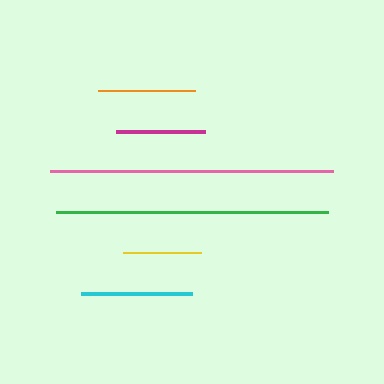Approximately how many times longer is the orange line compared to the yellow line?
The orange line is approximately 1.2 times the length of the yellow line.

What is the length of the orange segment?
The orange segment is approximately 97 pixels long.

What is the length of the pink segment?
The pink segment is approximately 284 pixels long.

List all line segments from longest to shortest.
From longest to shortest: pink, green, cyan, orange, magenta, yellow.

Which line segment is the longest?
The pink line is the longest at approximately 284 pixels.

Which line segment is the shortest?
The yellow line is the shortest at approximately 78 pixels.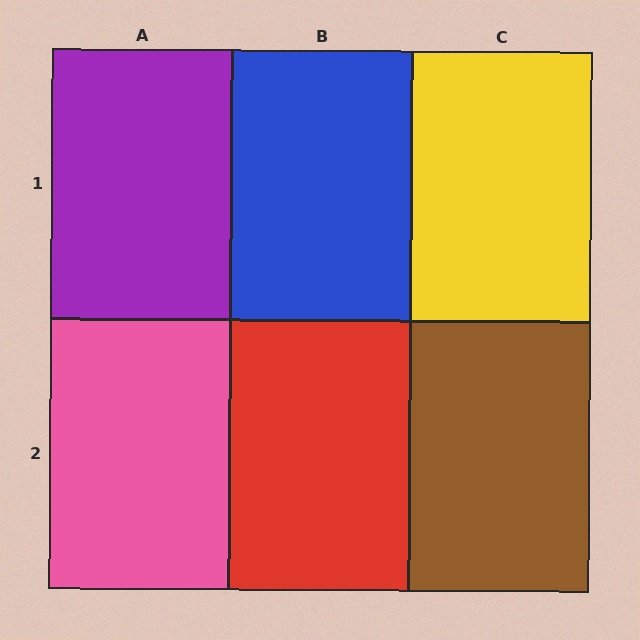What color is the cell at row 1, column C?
Yellow.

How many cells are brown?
1 cell is brown.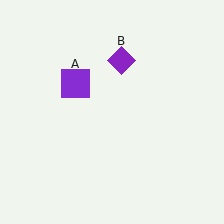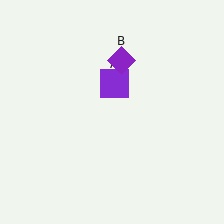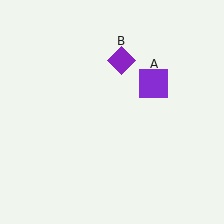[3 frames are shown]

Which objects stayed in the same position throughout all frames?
Purple diamond (object B) remained stationary.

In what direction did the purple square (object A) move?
The purple square (object A) moved right.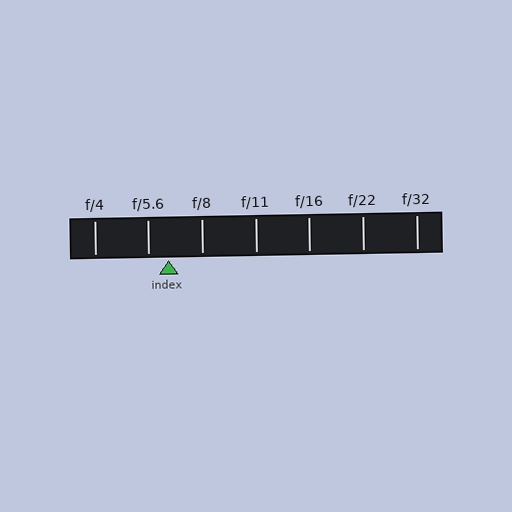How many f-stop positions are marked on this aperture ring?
There are 7 f-stop positions marked.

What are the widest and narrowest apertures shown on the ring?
The widest aperture shown is f/4 and the narrowest is f/32.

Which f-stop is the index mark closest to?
The index mark is closest to f/5.6.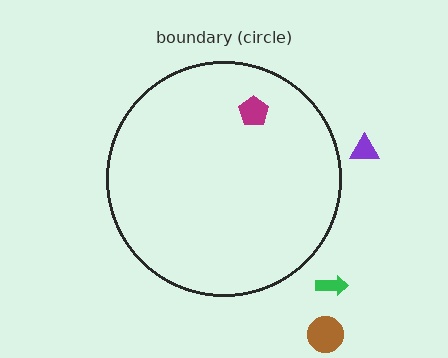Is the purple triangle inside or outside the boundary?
Outside.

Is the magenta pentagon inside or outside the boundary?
Inside.